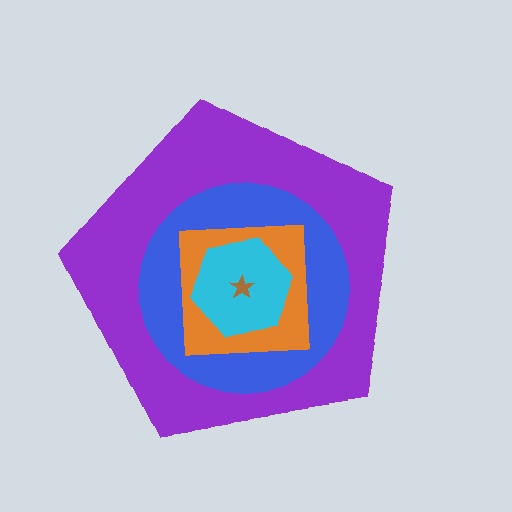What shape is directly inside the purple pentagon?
The blue circle.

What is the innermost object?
The brown star.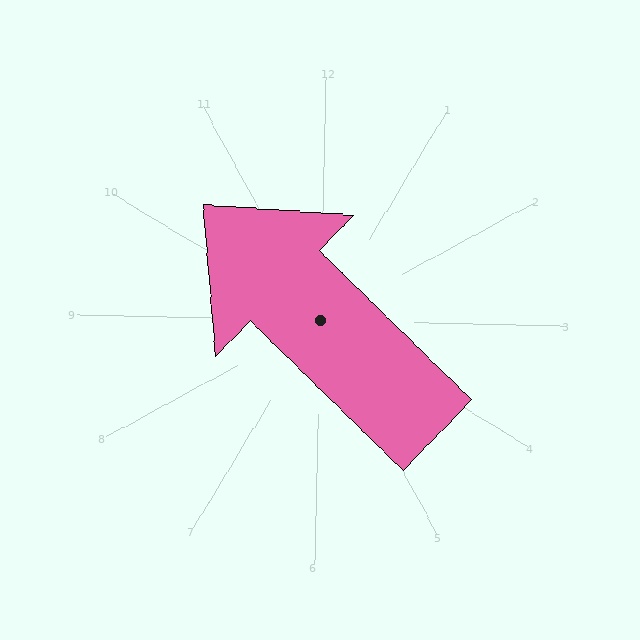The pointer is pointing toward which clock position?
Roughly 10 o'clock.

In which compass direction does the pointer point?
Northwest.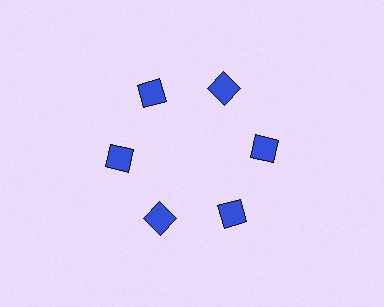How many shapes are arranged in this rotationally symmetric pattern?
There are 6 shapes, arranged in 6 groups of 1.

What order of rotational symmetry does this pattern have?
This pattern has 6-fold rotational symmetry.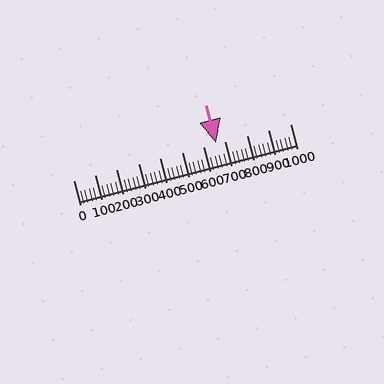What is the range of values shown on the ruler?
The ruler shows values from 0 to 1000.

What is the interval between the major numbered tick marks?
The major tick marks are spaced 100 units apart.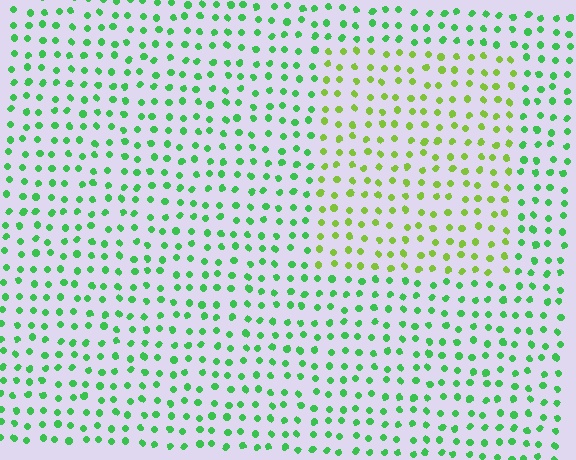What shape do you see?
I see a rectangle.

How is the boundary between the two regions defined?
The boundary is defined purely by a slight shift in hue (about 39 degrees). Spacing, size, and orientation are identical on both sides.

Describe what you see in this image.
The image is filled with small green elements in a uniform arrangement. A rectangle-shaped region is visible where the elements are tinted to a slightly different hue, forming a subtle color boundary.